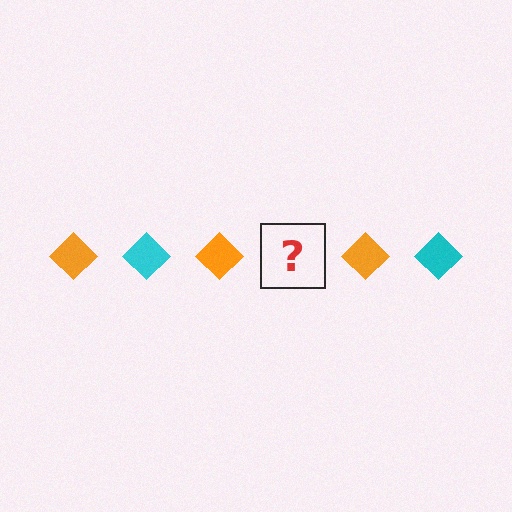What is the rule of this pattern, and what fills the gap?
The rule is that the pattern cycles through orange, cyan diamonds. The gap should be filled with a cyan diamond.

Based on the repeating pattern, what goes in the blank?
The blank should be a cyan diamond.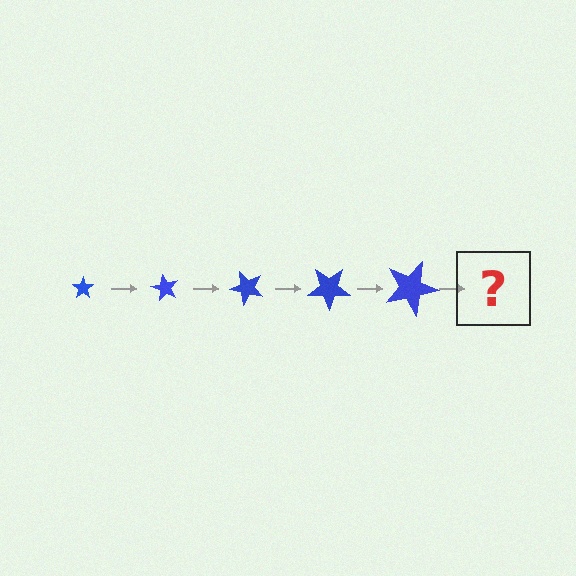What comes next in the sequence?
The next element should be a star, larger than the previous one and rotated 300 degrees from the start.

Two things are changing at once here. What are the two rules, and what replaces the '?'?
The two rules are that the star grows larger each step and it rotates 60 degrees each step. The '?' should be a star, larger than the previous one and rotated 300 degrees from the start.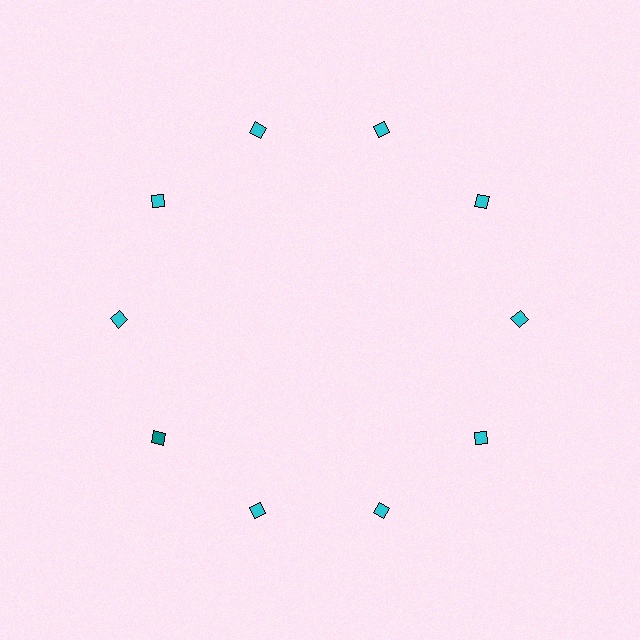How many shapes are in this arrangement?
There are 10 shapes arranged in a ring pattern.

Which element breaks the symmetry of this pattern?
The teal diamond at roughly the 8 o'clock position breaks the symmetry. All other shapes are cyan diamonds.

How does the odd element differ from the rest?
It has a different color: teal instead of cyan.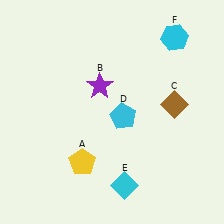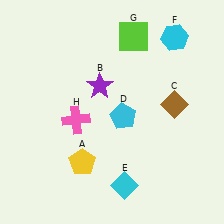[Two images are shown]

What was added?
A lime square (G), a pink cross (H) were added in Image 2.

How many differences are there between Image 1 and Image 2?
There are 2 differences between the two images.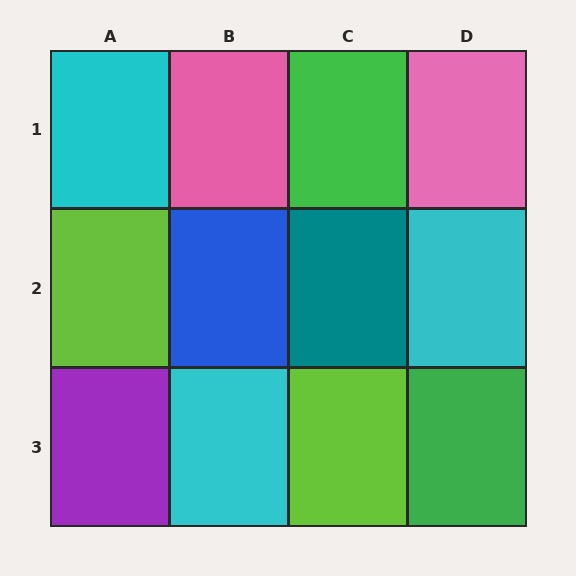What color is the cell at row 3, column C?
Lime.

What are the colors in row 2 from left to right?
Lime, blue, teal, cyan.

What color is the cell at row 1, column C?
Green.